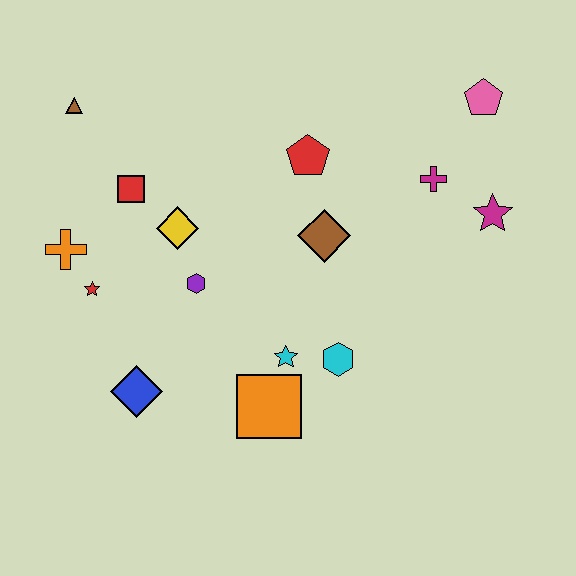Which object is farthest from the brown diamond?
The brown triangle is farthest from the brown diamond.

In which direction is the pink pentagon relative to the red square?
The pink pentagon is to the right of the red square.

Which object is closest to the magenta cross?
The magenta star is closest to the magenta cross.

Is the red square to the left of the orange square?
Yes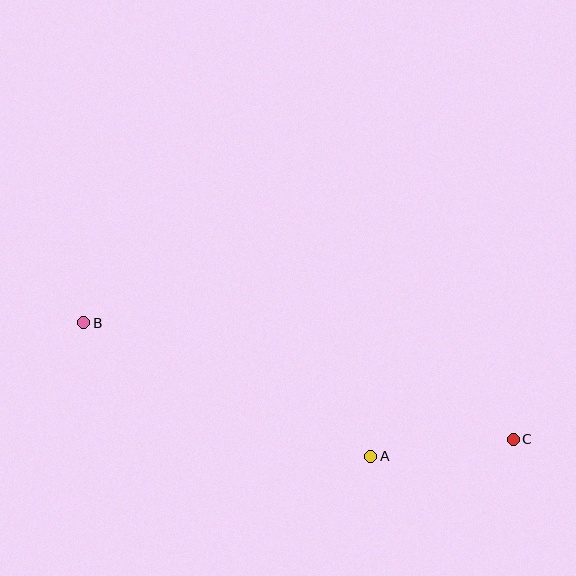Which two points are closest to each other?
Points A and C are closest to each other.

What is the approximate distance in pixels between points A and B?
The distance between A and B is approximately 316 pixels.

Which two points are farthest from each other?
Points B and C are farthest from each other.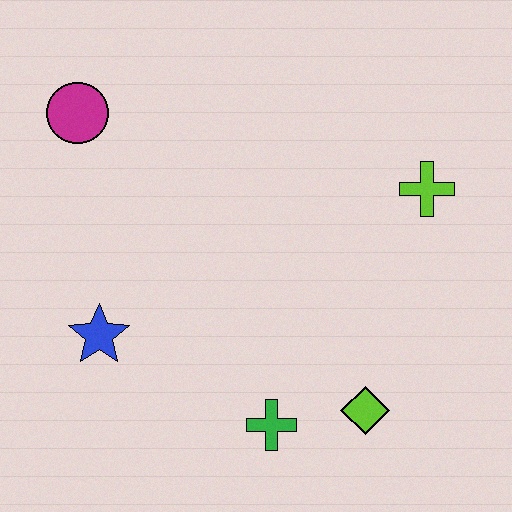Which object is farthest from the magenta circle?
The lime diamond is farthest from the magenta circle.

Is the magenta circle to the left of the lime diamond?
Yes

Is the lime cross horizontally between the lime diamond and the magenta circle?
No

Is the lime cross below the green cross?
No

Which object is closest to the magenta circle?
The blue star is closest to the magenta circle.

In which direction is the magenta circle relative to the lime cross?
The magenta circle is to the left of the lime cross.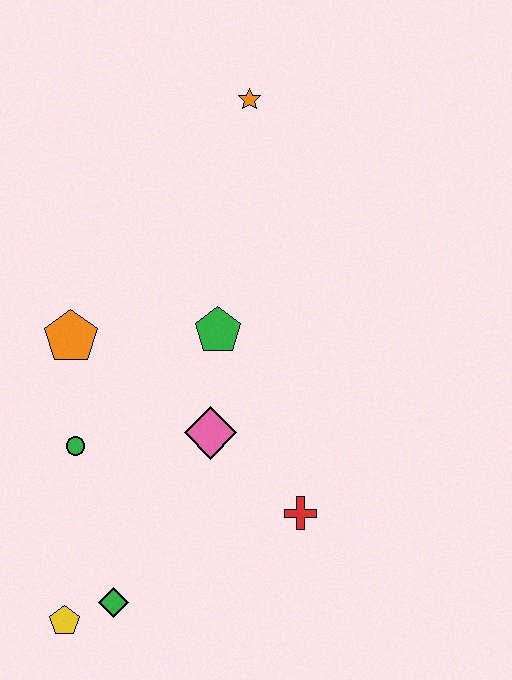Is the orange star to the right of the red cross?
No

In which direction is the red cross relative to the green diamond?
The red cross is to the right of the green diamond.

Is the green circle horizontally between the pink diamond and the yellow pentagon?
Yes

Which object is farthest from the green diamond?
The orange star is farthest from the green diamond.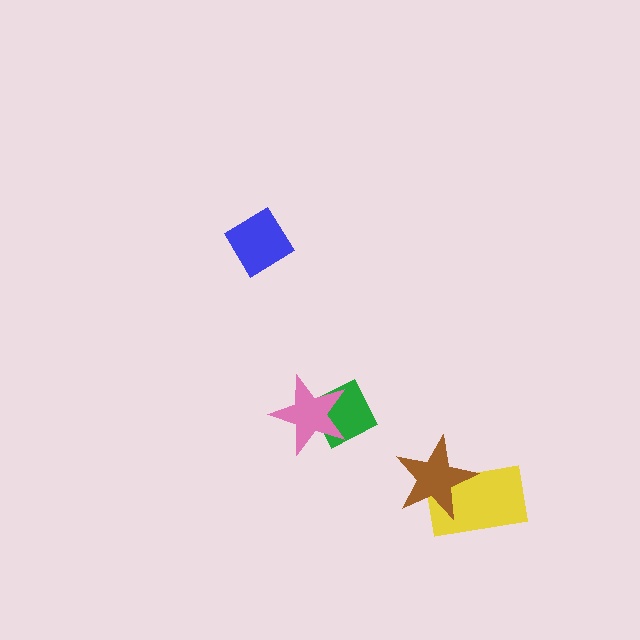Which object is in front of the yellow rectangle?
The brown star is in front of the yellow rectangle.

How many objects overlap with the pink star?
1 object overlaps with the pink star.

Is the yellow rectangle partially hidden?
Yes, it is partially covered by another shape.